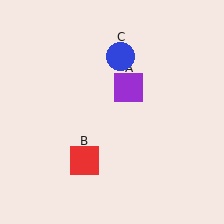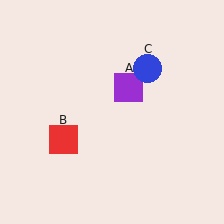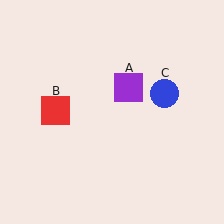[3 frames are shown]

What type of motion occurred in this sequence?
The red square (object B), blue circle (object C) rotated clockwise around the center of the scene.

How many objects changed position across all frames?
2 objects changed position: red square (object B), blue circle (object C).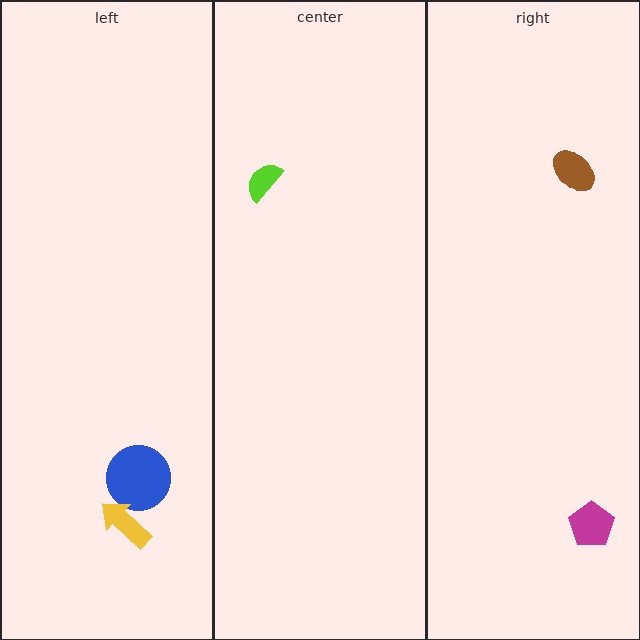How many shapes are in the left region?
2.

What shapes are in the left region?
The blue circle, the yellow arrow.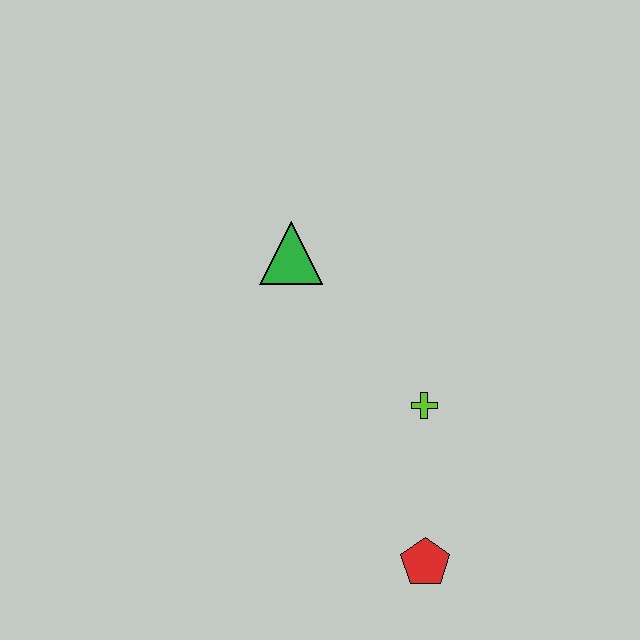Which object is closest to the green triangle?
The lime cross is closest to the green triangle.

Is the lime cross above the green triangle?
No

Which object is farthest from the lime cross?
The green triangle is farthest from the lime cross.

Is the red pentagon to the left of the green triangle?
No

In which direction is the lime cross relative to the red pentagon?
The lime cross is above the red pentagon.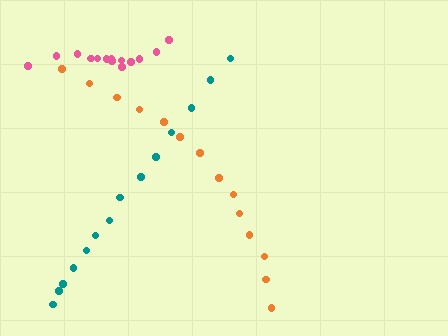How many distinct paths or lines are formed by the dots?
There are 3 distinct paths.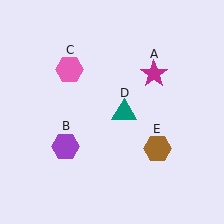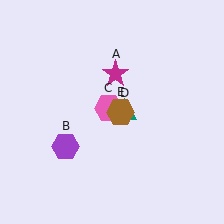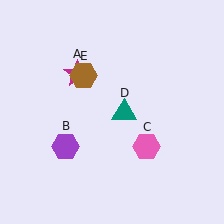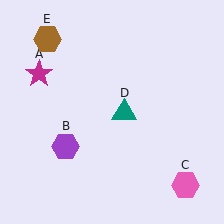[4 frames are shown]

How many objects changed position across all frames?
3 objects changed position: magenta star (object A), pink hexagon (object C), brown hexagon (object E).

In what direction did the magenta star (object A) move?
The magenta star (object A) moved left.